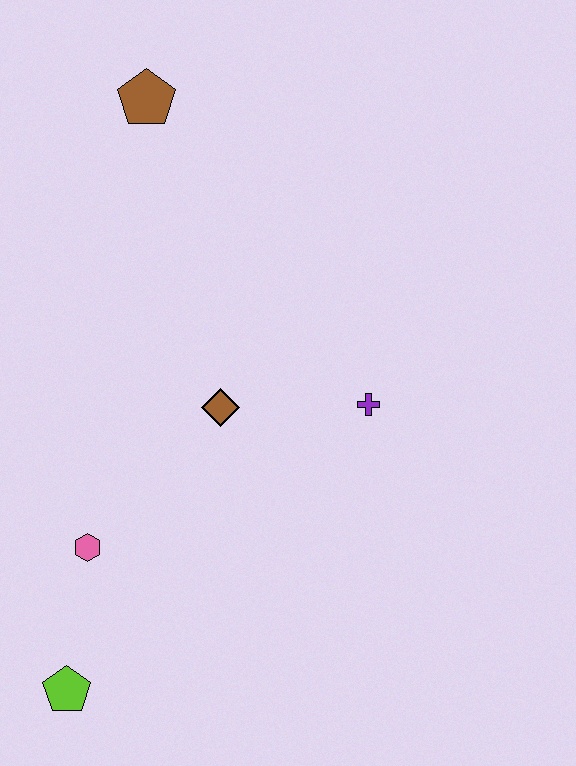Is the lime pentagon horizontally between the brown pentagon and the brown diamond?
No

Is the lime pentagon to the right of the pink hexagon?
No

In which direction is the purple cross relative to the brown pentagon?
The purple cross is below the brown pentagon.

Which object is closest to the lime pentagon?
The pink hexagon is closest to the lime pentagon.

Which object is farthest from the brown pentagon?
The lime pentagon is farthest from the brown pentagon.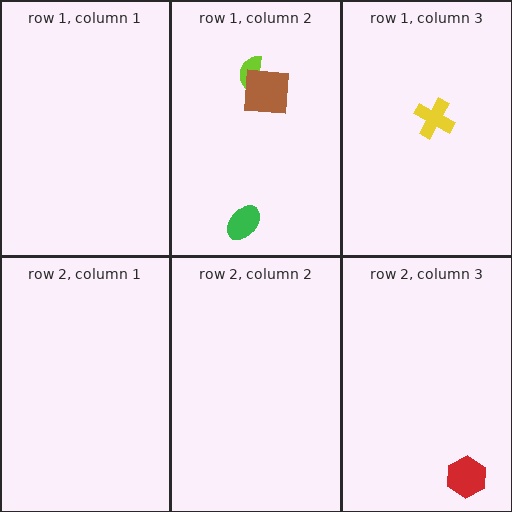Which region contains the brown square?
The row 1, column 2 region.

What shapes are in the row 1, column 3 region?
The yellow cross.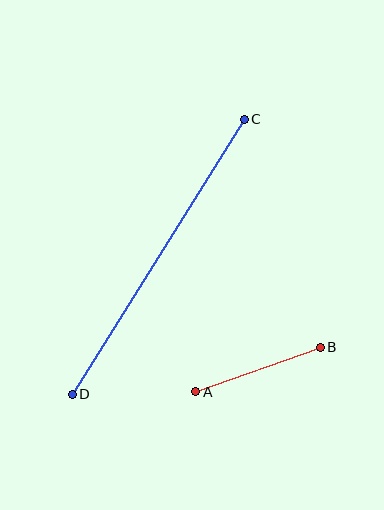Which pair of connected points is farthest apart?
Points C and D are farthest apart.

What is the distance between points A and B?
The distance is approximately 132 pixels.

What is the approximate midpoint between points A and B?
The midpoint is at approximately (258, 369) pixels.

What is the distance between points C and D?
The distance is approximately 324 pixels.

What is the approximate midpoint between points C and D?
The midpoint is at approximately (158, 257) pixels.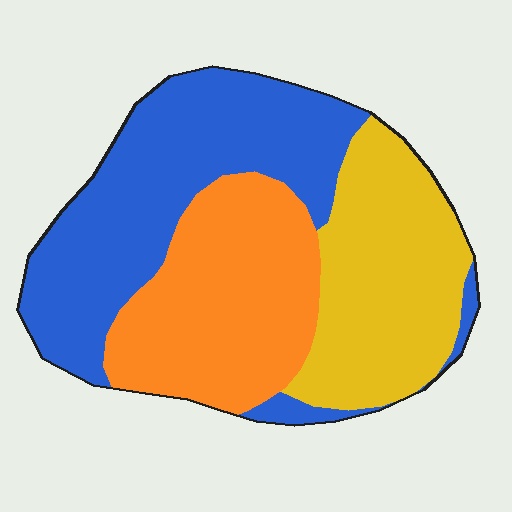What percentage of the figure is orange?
Orange covers roughly 30% of the figure.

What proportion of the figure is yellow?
Yellow covers around 30% of the figure.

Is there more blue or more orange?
Blue.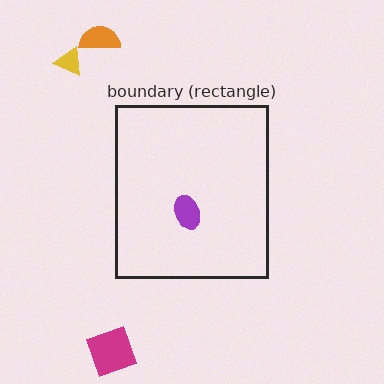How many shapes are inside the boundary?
1 inside, 3 outside.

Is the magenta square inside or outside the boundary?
Outside.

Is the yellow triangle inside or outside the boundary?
Outside.